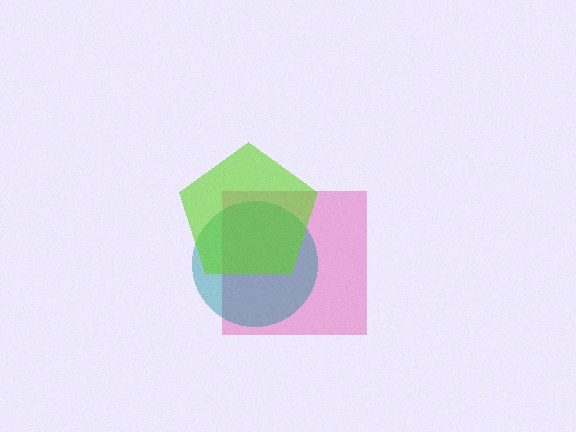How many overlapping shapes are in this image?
There are 3 overlapping shapes in the image.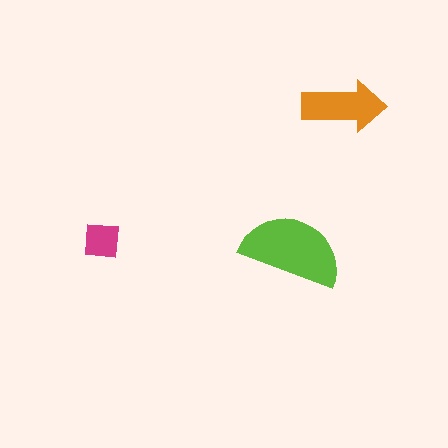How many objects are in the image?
There are 3 objects in the image.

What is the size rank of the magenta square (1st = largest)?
3rd.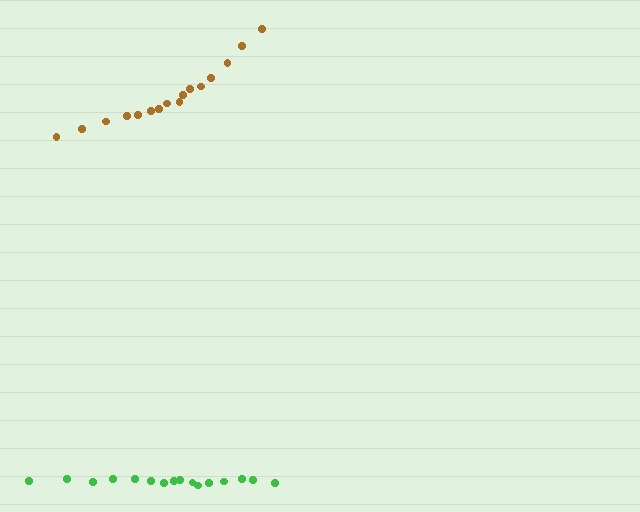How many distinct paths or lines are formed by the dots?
There are 2 distinct paths.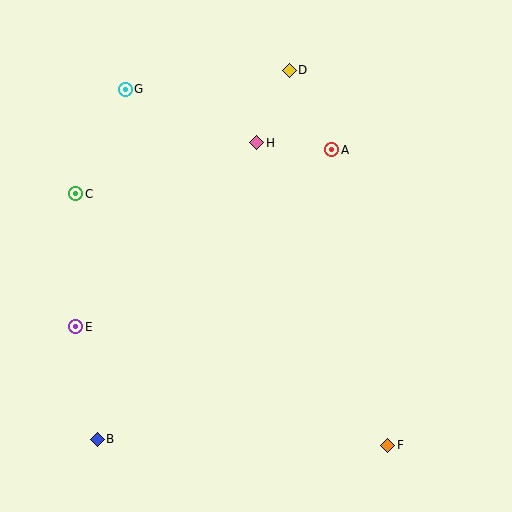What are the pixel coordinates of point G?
Point G is at (125, 89).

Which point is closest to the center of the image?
Point H at (257, 143) is closest to the center.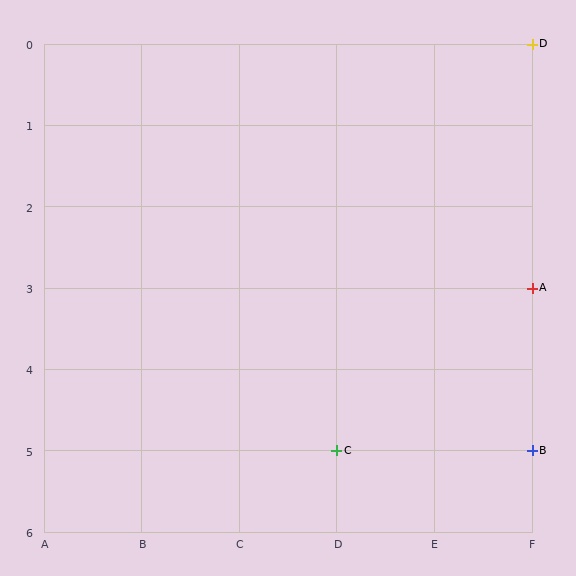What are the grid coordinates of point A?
Point A is at grid coordinates (F, 3).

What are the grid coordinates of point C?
Point C is at grid coordinates (D, 5).